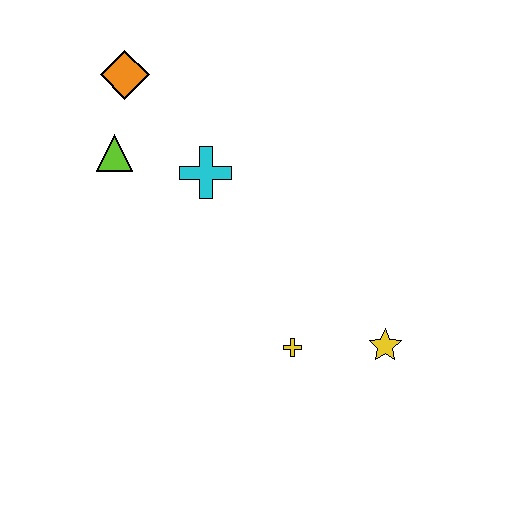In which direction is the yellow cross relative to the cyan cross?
The yellow cross is below the cyan cross.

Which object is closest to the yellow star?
The yellow cross is closest to the yellow star.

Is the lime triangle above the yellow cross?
Yes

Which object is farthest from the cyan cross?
The yellow star is farthest from the cyan cross.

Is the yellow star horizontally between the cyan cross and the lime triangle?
No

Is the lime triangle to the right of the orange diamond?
No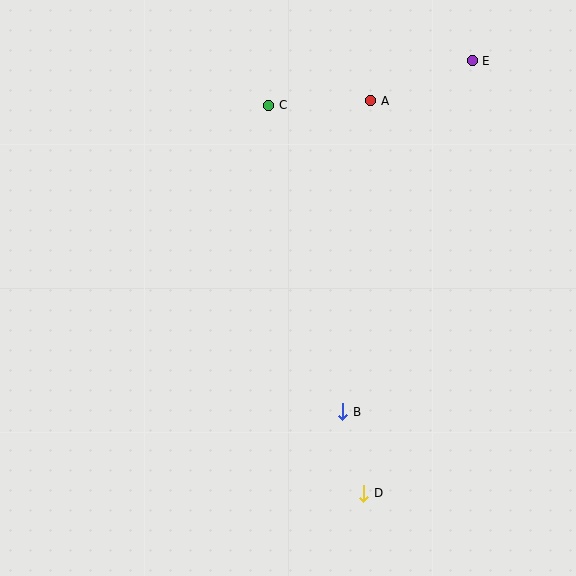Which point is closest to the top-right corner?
Point E is closest to the top-right corner.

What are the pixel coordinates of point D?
Point D is at (364, 493).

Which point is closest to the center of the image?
Point B at (343, 412) is closest to the center.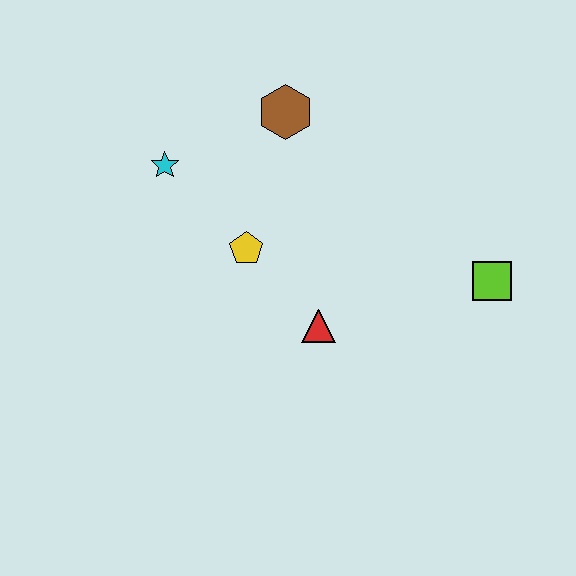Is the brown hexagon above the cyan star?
Yes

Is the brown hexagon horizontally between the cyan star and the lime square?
Yes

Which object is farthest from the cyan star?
The lime square is farthest from the cyan star.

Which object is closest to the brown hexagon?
The cyan star is closest to the brown hexagon.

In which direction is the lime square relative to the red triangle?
The lime square is to the right of the red triangle.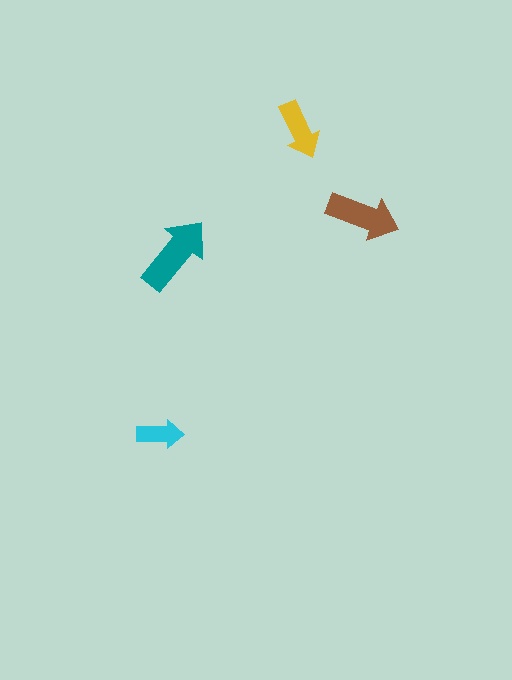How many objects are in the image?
There are 4 objects in the image.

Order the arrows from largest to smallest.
the teal one, the brown one, the yellow one, the cyan one.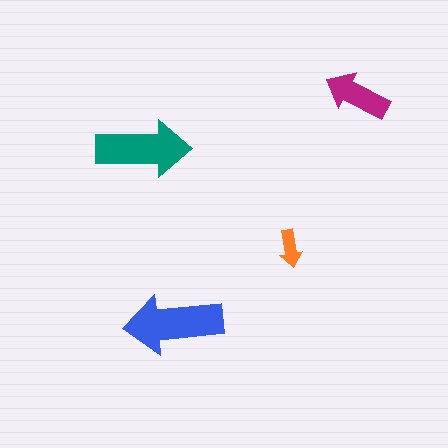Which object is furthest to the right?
The magenta arrow is rightmost.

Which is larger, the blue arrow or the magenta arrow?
The blue one.